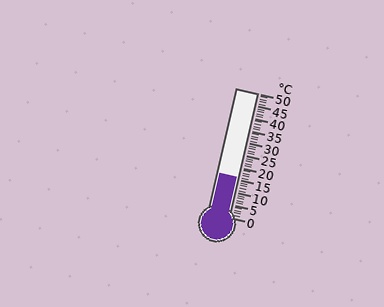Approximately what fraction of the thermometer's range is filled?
The thermometer is filled to approximately 30% of its range.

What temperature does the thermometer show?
The thermometer shows approximately 16°C.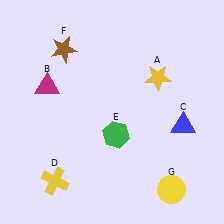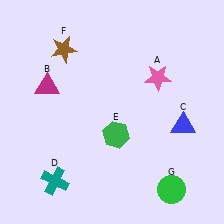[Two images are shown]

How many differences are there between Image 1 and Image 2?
There are 3 differences between the two images.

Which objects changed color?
A changed from yellow to pink. D changed from yellow to teal. G changed from yellow to green.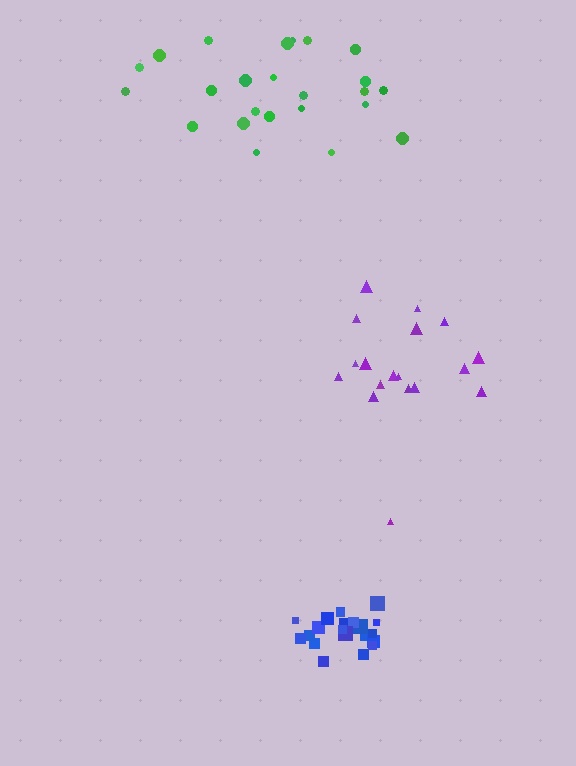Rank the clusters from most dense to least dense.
blue, purple, green.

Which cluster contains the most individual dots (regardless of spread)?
Green (24).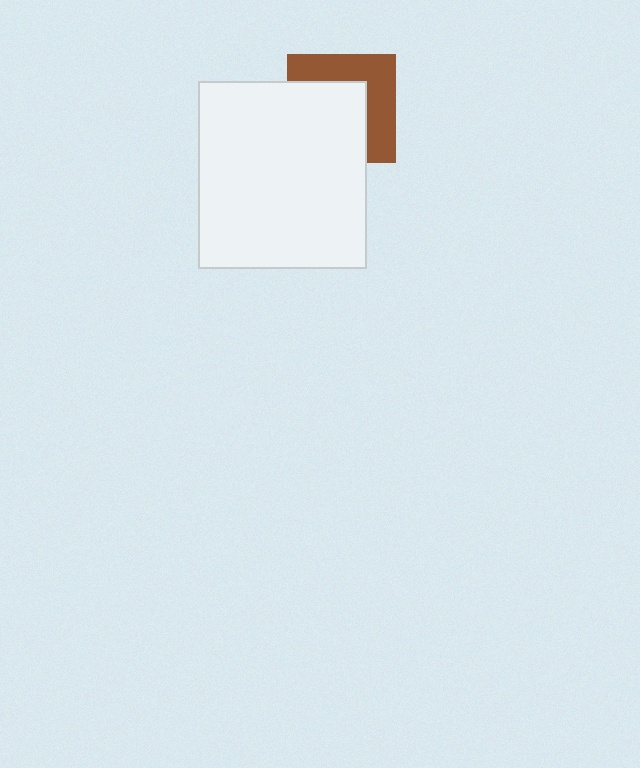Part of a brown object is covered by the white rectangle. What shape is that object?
It is a square.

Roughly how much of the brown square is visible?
A small part of it is visible (roughly 45%).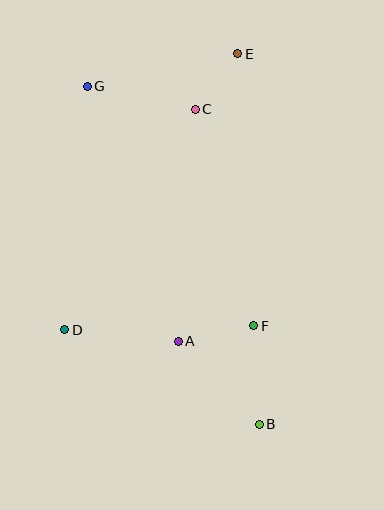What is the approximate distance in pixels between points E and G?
The distance between E and G is approximately 154 pixels.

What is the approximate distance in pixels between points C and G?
The distance between C and G is approximately 111 pixels.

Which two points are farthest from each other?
Points B and G are farthest from each other.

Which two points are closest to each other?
Points C and E are closest to each other.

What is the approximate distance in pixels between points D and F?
The distance between D and F is approximately 189 pixels.